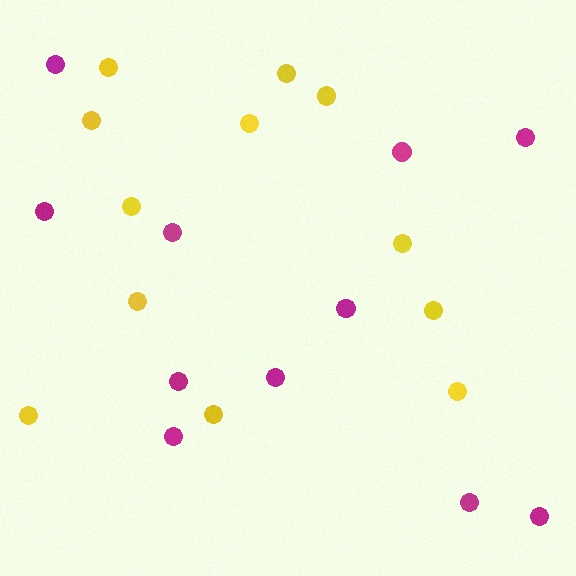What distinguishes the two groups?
There are 2 groups: one group of magenta circles (11) and one group of yellow circles (12).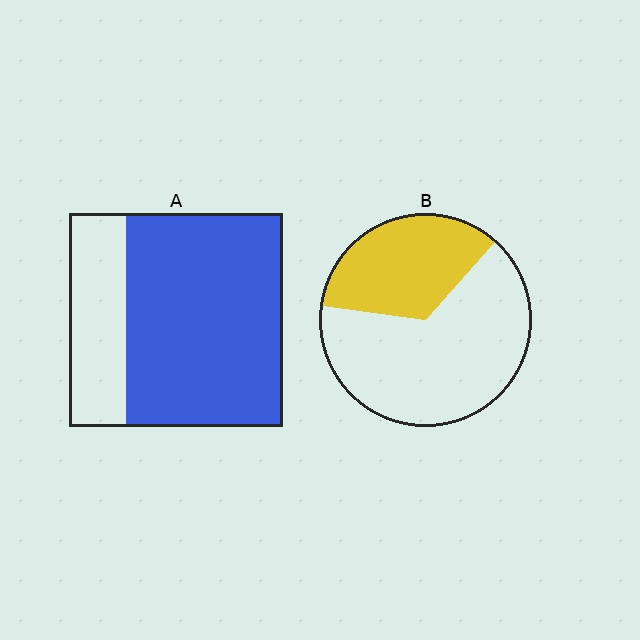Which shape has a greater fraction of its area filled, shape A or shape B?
Shape A.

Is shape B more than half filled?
No.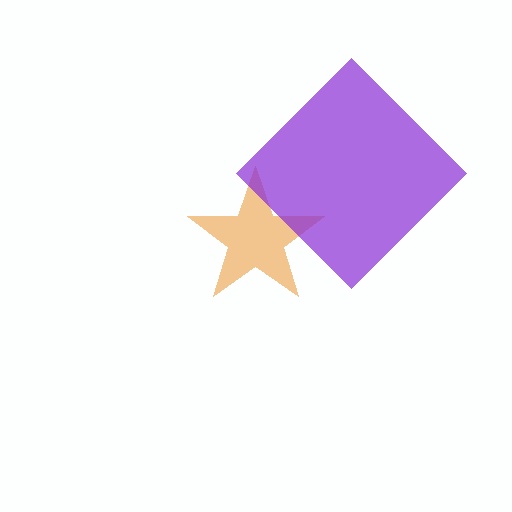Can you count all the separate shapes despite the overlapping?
Yes, there are 2 separate shapes.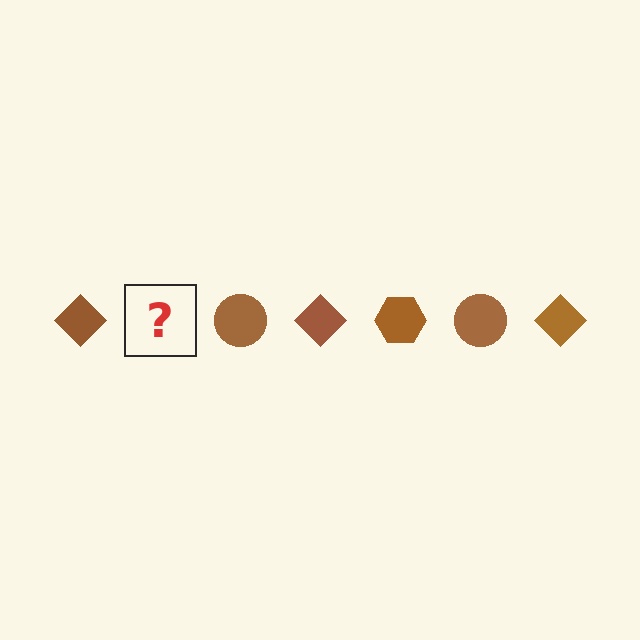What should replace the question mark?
The question mark should be replaced with a brown hexagon.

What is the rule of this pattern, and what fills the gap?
The rule is that the pattern cycles through diamond, hexagon, circle shapes in brown. The gap should be filled with a brown hexagon.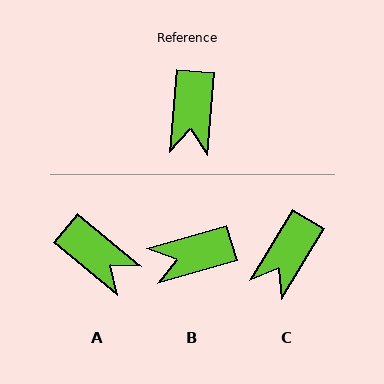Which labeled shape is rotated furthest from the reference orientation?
B, about 69 degrees away.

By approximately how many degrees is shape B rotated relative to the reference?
Approximately 69 degrees clockwise.